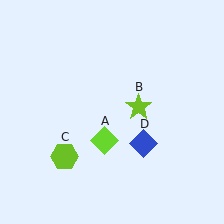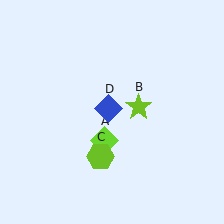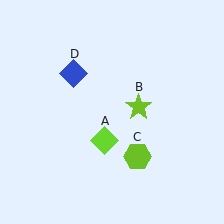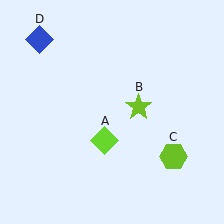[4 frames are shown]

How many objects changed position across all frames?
2 objects changed position: lime hexagon (object C), blue diamond (object D).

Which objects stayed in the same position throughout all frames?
Lime diamond (object A) and lime star (object B) remained stationary.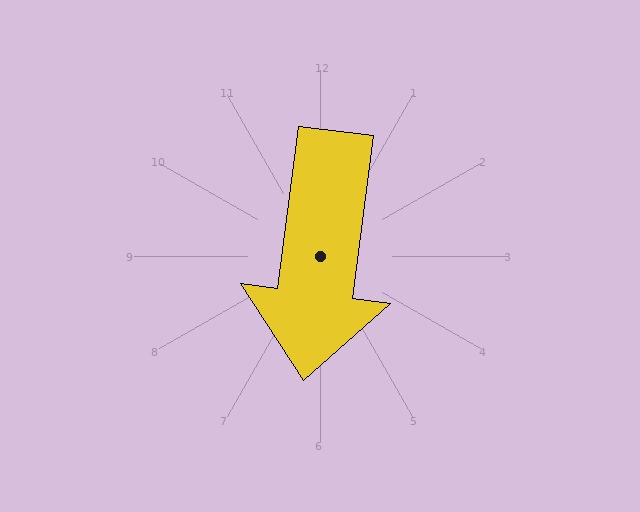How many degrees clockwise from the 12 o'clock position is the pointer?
Approximately 187 degrees.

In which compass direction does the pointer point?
South.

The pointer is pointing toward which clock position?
Roughly 6 o'clock.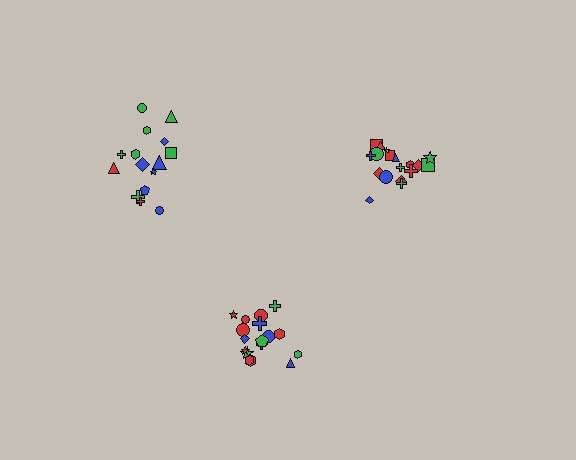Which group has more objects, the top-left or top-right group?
The top-right group.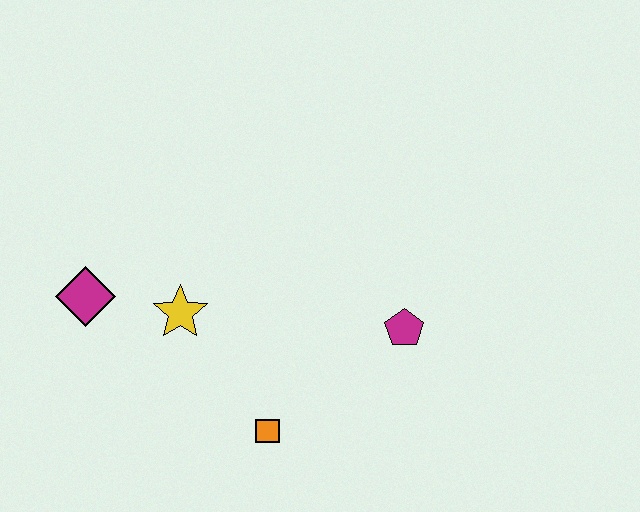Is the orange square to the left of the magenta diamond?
No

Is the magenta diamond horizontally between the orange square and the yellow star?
No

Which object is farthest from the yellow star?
The magenta pentagon is farthest from the yellow star.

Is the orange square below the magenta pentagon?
Yes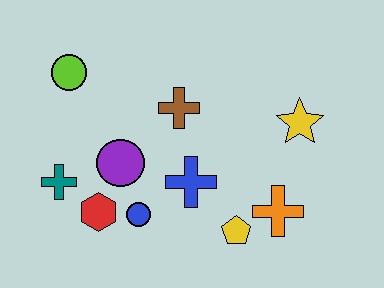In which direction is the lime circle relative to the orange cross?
The lime circle is to the left of the orange cross.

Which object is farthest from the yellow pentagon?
The lime circle is farthest from the yellow pentagon.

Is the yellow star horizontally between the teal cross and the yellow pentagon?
No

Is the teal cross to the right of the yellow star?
No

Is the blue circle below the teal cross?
Yes